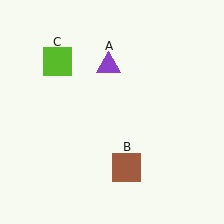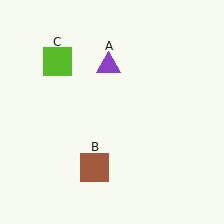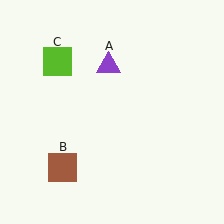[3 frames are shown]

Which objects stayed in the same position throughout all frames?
Purple triangle (object A) and lime square (object C) remained stationary.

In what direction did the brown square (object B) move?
The brown square (object B) moved left.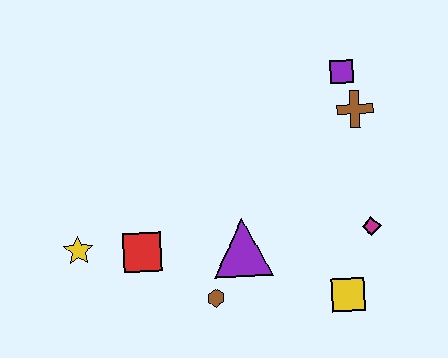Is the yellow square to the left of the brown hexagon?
No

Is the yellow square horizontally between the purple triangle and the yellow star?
No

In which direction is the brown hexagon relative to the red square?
The brown hexagon is to the right of the red square.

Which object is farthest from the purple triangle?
The purple square is farthest from the purple triangle.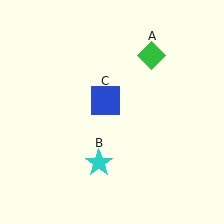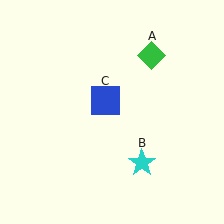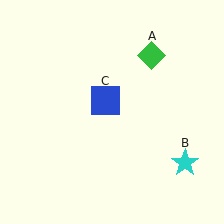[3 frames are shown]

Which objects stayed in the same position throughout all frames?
Green diamond (object A) and blue square (object C) remained stationary.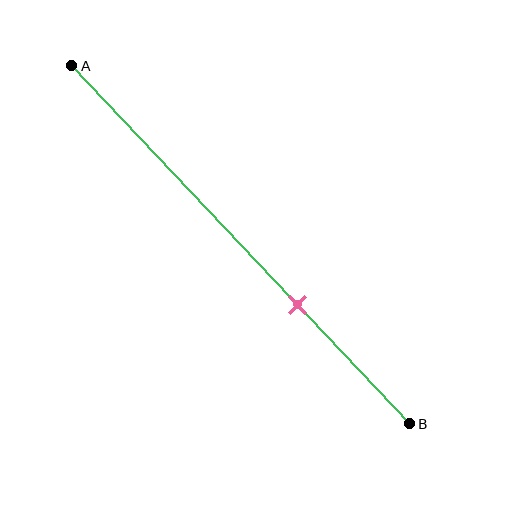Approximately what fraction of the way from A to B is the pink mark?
The pink mark is approximately 65% of the way from A to B.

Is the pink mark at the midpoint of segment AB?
No, the mark is at about 65% from A, not at the 50% midpoint.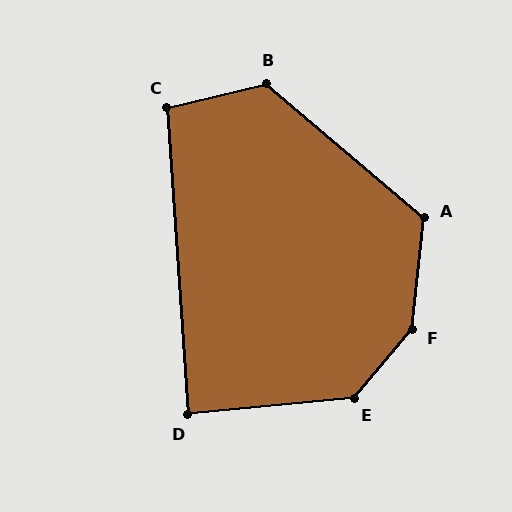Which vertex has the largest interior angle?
F, at approximately 146 degrees.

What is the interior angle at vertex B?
Approximately 126 degrees (obtuse).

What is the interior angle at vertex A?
Approximately 124 degrees (obtuse).